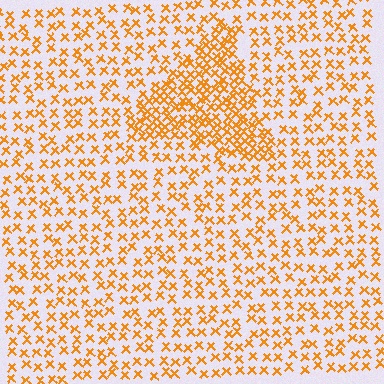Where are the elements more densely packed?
The elements are more densely packed inside the triangle boundary.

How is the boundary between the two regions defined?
The boundary is defined by a change in element density (approximately 2.1x ratio). All elements are the same color, size, and shape.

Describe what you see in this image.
The image contains small orange elements arranged at two different densities. A triangle-shaped region is visible where the elements are more densely packed than the surrounding area.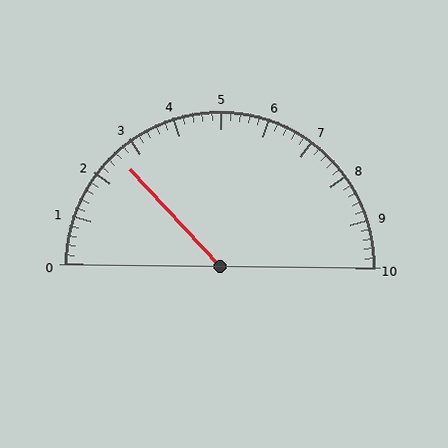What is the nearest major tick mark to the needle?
The nearest major tick mark is 3.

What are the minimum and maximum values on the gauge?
The gauge ranges from 0 to 10.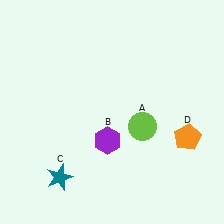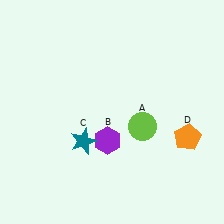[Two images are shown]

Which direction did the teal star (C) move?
The teal star (C) moved up.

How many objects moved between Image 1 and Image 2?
1 object moved between the two images.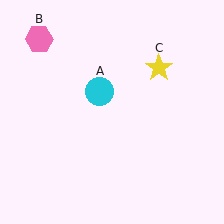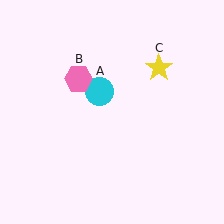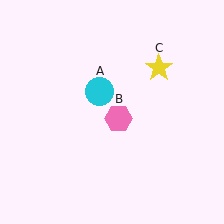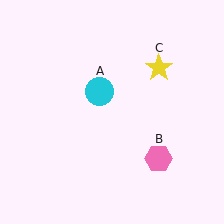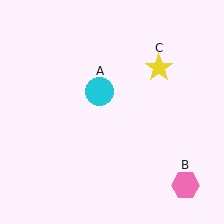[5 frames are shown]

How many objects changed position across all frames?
1 object changed position: pink hexagon (object B).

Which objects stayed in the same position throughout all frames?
Cyan circle (object A) and yellow star (object C) remained stationary.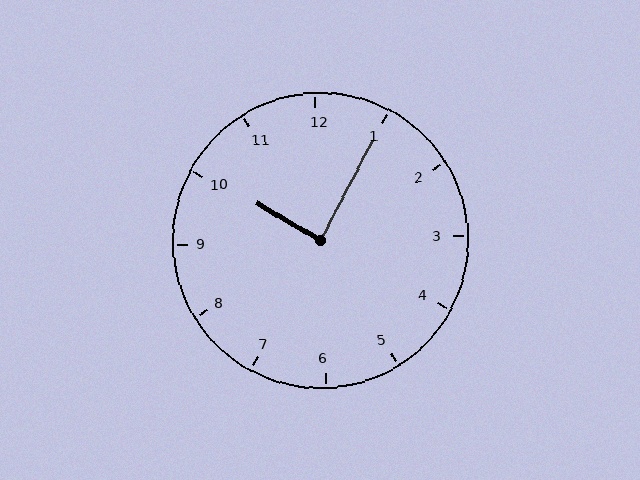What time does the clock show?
10:05.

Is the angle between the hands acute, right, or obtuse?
It is right.